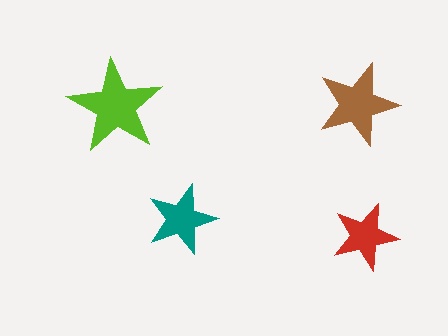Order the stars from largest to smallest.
the lime one, the brown one, the teal one, the red one.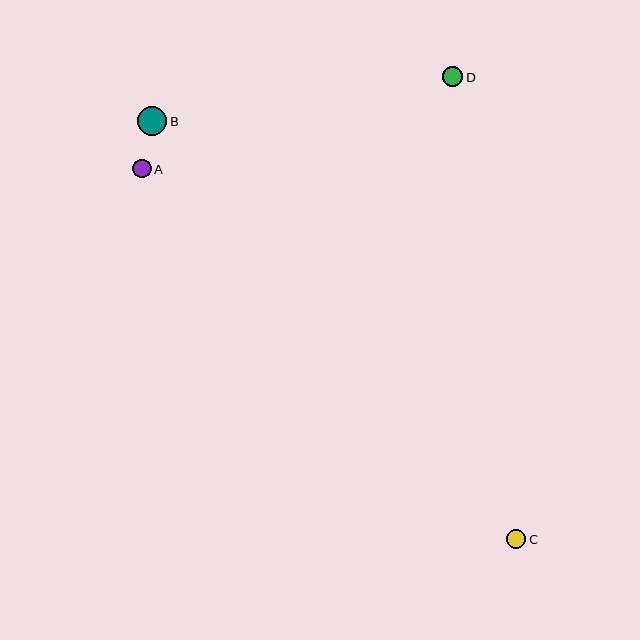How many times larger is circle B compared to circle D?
Circle B is approximately 1.5 times the size of circle D.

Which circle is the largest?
Circle B is the largest with a size of approximately 29 pixels.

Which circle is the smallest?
Circle A is the smallest with a size of approximately 18 pixels.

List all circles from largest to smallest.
From largest to smallest: B, D, C, A.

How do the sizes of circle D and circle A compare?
Circle D and circle A are approximately the same size.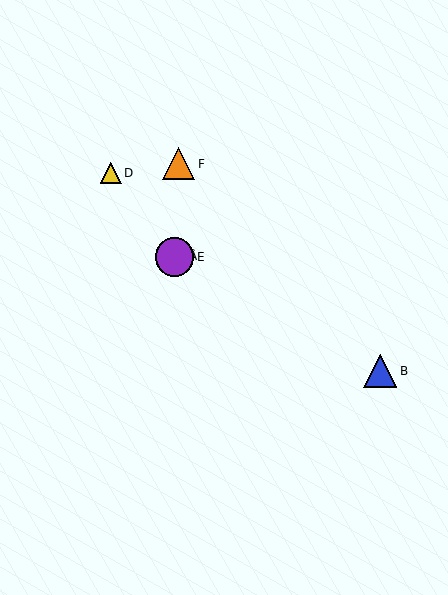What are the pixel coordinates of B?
Object B is at (381, 371).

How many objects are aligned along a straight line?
4 objects (A, C, D, E) are aligned along a straight line.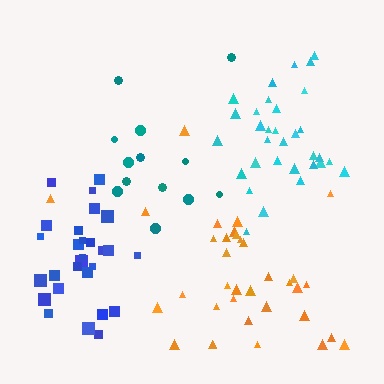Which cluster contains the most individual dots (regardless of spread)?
Orange (35).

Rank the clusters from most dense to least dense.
cyan, blue, orange, teal.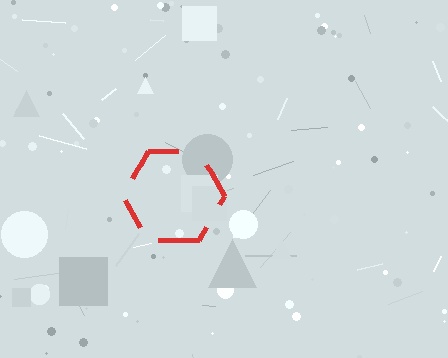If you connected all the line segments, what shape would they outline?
They would outline a hexagon.